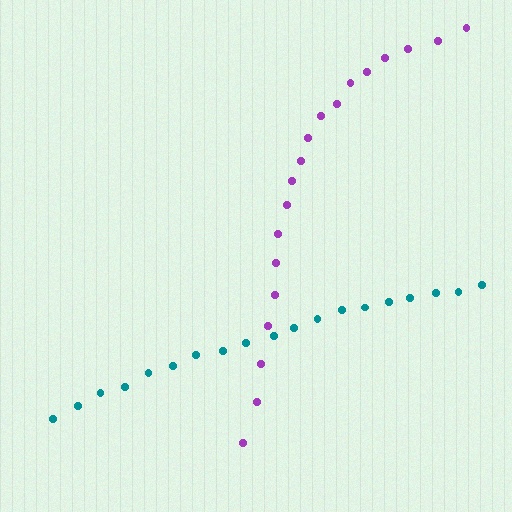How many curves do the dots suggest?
There are 2 distinct paths.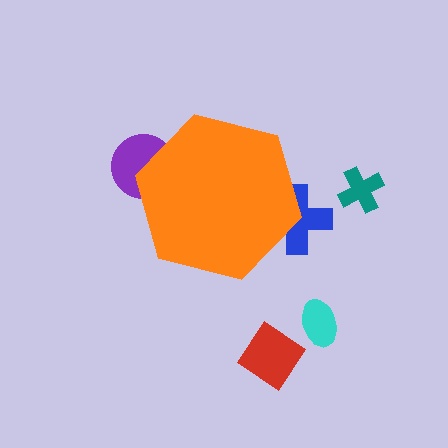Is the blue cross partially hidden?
Yes, the blue cross is partially hidden behind the orange hexagon.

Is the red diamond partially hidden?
No, the red diamond is fully visible.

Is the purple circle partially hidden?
Yes, the purple circle is partially hidden behind the orange hexagon.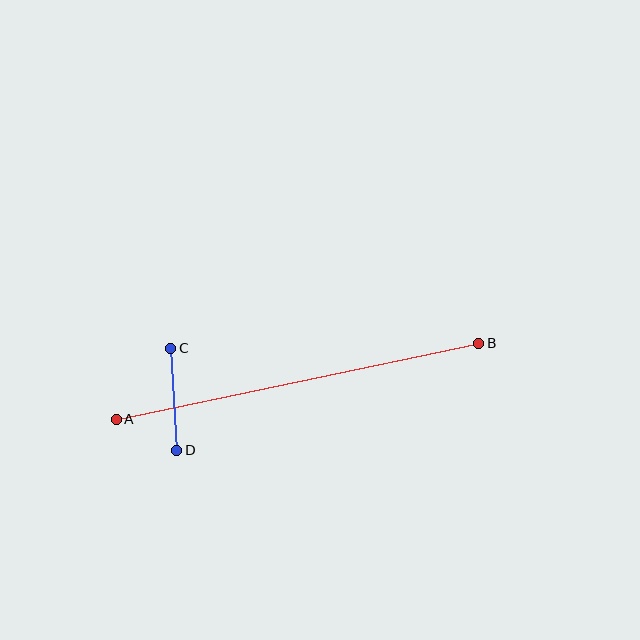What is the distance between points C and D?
The distance is approximately 102 pixels.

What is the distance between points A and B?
The distance is approximately 371 pixels.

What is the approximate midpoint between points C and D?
The midpoint is at approximately (174, 399) pixels.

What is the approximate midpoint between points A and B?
The midpoint is at approximately (297, 381) pixels.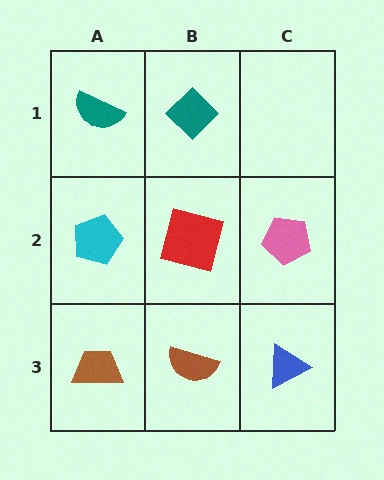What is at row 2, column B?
A red square.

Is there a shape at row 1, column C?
No, that cell is empty.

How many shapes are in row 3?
3 shapes.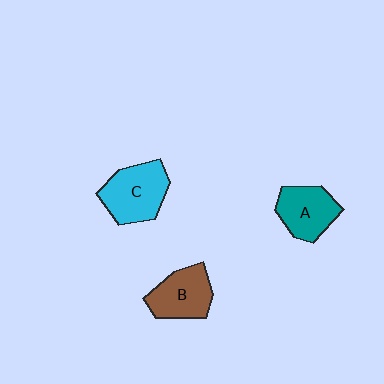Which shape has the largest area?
Shape C (cyan).